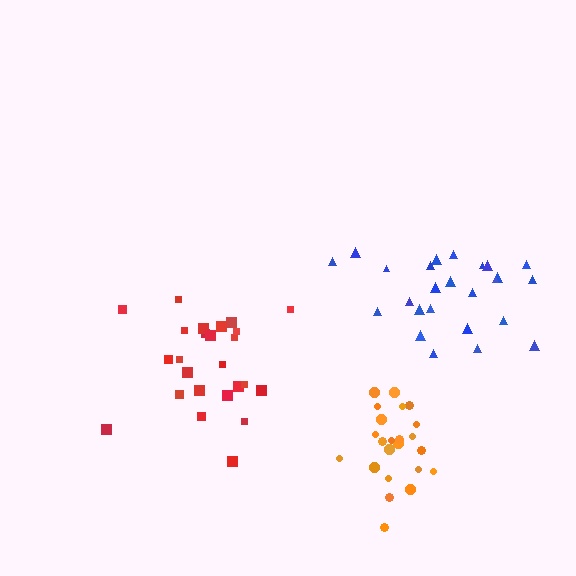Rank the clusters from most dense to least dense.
orange, blue, red.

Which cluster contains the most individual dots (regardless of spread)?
Red (25).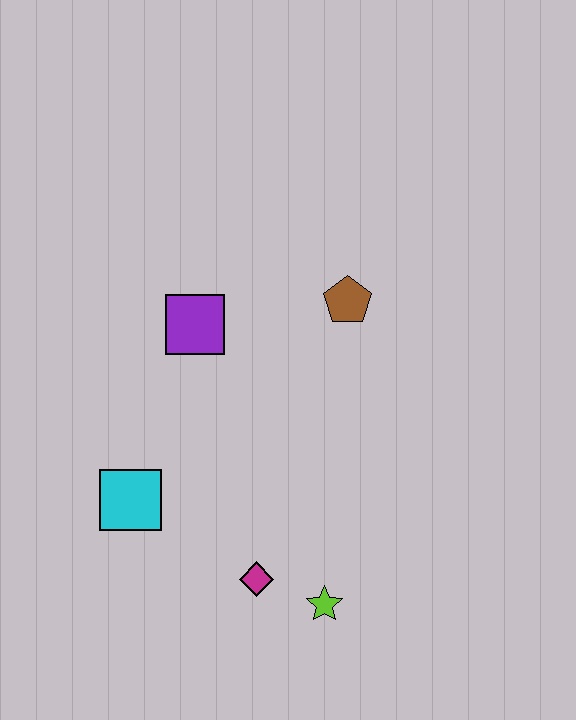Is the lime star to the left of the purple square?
No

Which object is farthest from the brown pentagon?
The lime star is farthest from the brown pentagon.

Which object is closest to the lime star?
The magenta diamond is closest to the lime star.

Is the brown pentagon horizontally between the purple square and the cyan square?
No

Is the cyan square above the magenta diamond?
Yes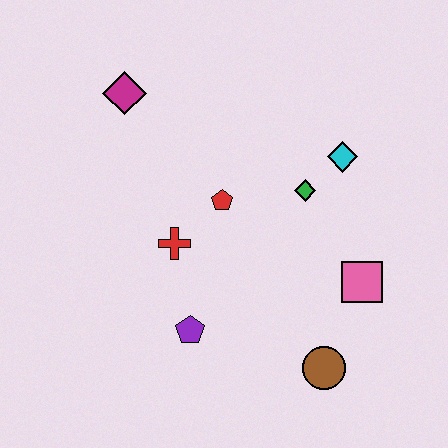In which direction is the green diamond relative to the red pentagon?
The green diamond is to the right of the red pentagon.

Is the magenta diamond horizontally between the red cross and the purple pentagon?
No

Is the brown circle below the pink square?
Yes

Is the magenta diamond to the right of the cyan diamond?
No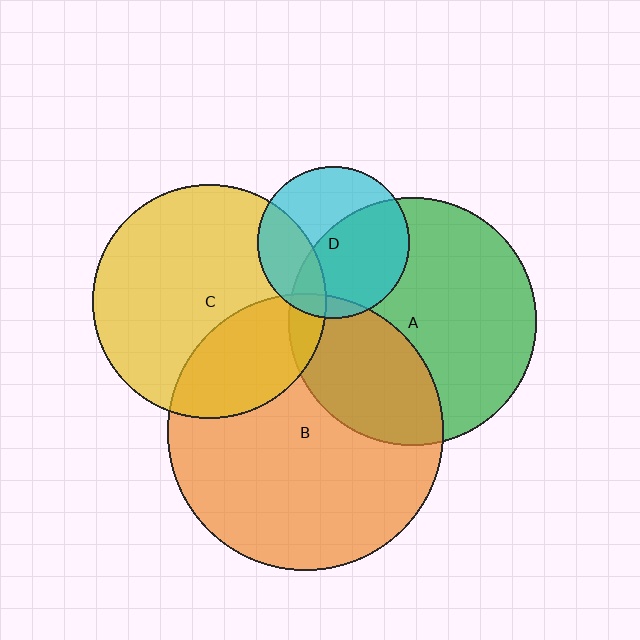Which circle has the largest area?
Circle B (orange).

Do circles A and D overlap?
Yes.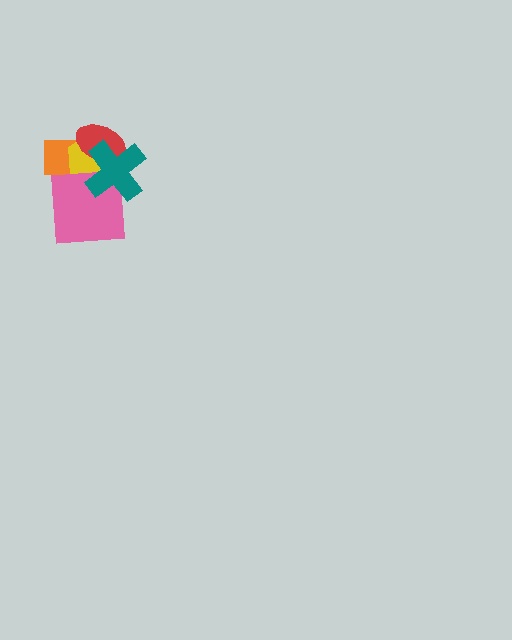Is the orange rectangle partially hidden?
Yes, it is partially covered by another shape.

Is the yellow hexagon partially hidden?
Yes, it is partially covered by another shape.